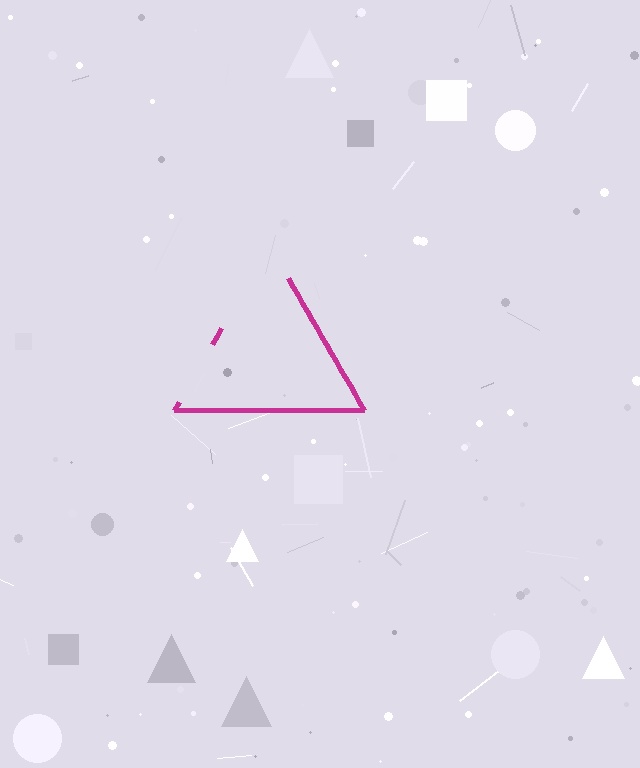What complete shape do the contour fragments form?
The contour fragments form a triangle.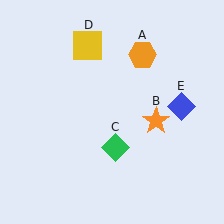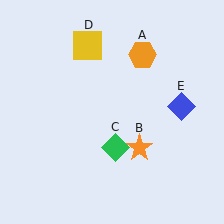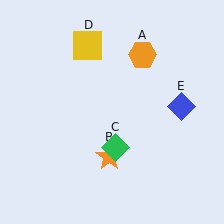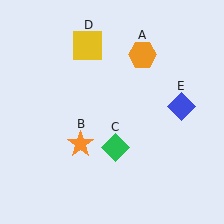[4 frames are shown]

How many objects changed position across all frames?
1 object changed position: orange star (object B).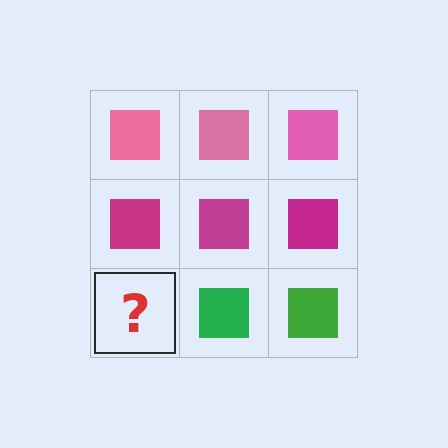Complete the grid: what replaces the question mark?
The question mark should be replaced with a green square.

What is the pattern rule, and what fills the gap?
The rule is that each row has a consistent color. The gap should be filled with a green square.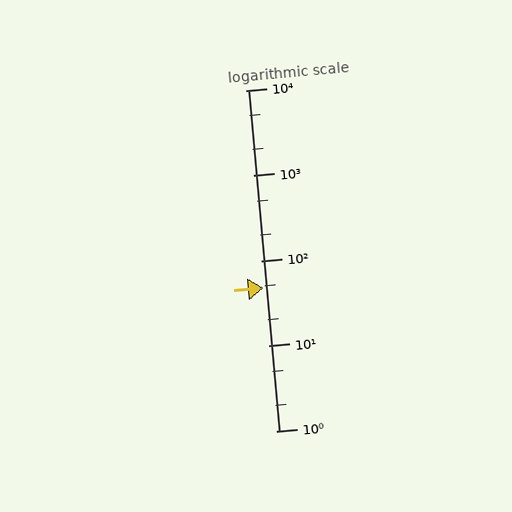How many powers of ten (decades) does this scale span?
The scale spans 4 decades, from 1 to 10000.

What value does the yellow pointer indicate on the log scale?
The pointer indicates approximately 48.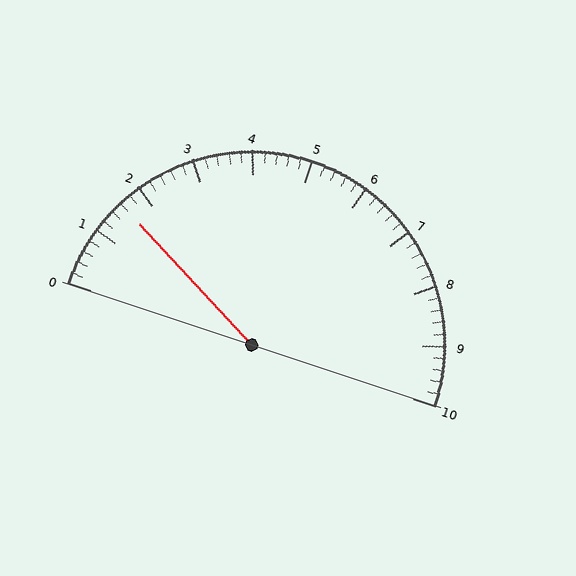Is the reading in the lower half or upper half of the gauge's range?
The reading is in the lower half of the range (0 to 10).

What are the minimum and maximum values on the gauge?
The gauge ranges from 0 to 10.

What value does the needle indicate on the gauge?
The needle indicates approximately 1.6.